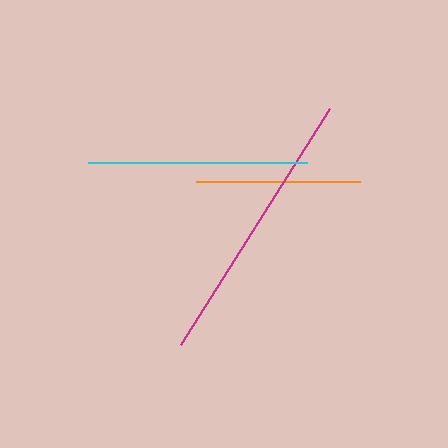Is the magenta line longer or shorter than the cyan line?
The magenta line is longer than the cyan line.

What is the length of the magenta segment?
The magenta segment is approximately 279 pixels long.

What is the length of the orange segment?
The orange segment is approximately 165 pixels long.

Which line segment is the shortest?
The orange line is the shortest at approximately 165 pixels.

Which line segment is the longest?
The magenta line is the longest at approximately 279 pixels.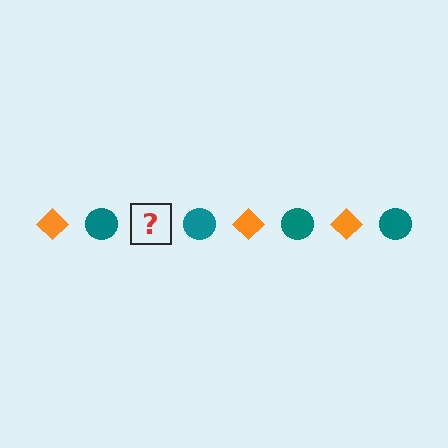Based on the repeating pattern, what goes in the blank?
The blank should be an orange diamond.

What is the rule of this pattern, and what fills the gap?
The rule is that the pattern alternates between orange diamond and teal circle. The gap should be filled with an orange diamond.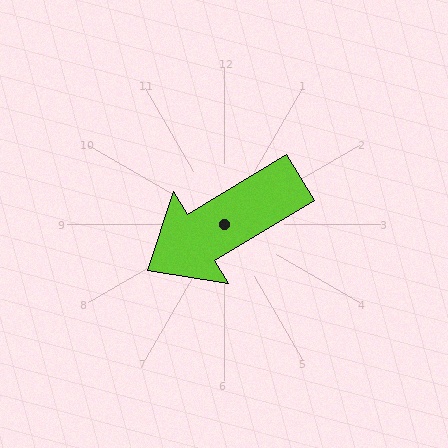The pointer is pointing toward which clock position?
Roughly 8 o'clock.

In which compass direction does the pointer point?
Southwest.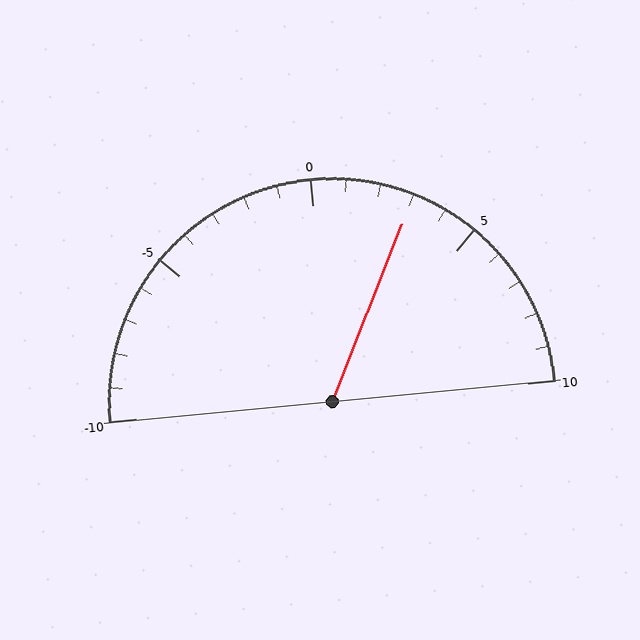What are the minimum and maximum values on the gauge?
The gauge ranges from -10 to 10.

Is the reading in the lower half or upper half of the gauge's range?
The reading is in the upper half of the range (-10 to 10).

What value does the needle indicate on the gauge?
The needle indicates approximately 3.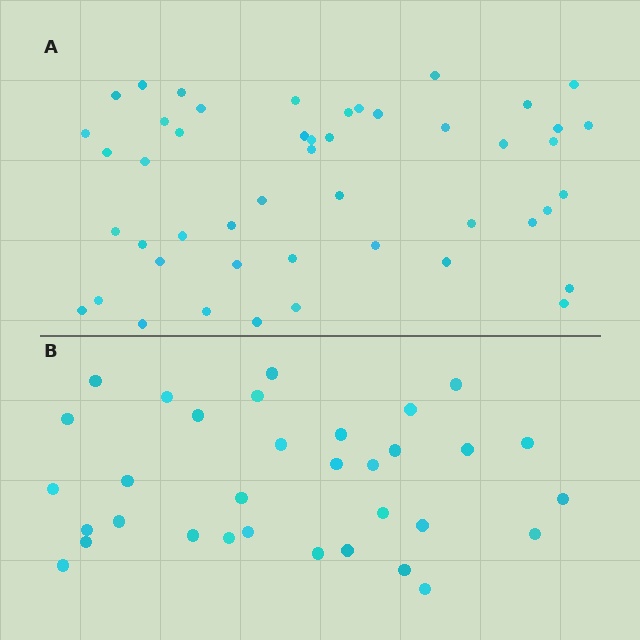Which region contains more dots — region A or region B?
Region A (the top region) has more dots.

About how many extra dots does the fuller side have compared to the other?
Region A has approximately 15 more dots than region B.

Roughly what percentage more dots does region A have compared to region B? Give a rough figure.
About 45% more.